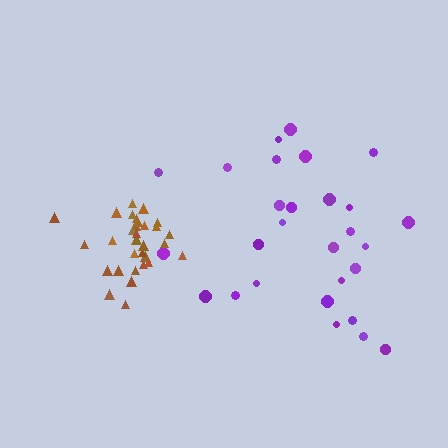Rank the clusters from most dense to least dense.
brown, purple.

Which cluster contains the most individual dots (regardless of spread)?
Brown (31).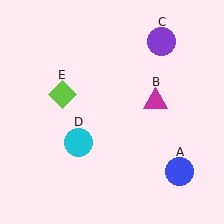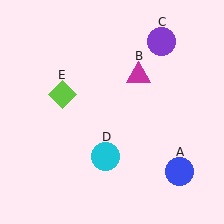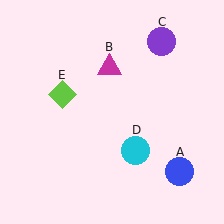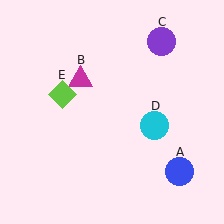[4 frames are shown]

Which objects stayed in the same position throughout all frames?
Blue circle (object A) and purple circle (object C) and lime diamond (object E) remained stationary.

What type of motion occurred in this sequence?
The magenta triangle (object B), cyan circle (object D) rotated counterclockwise around the center of the scene.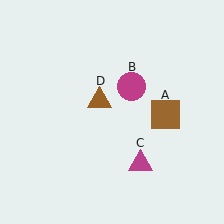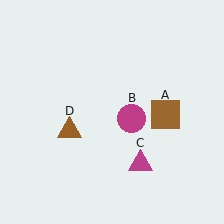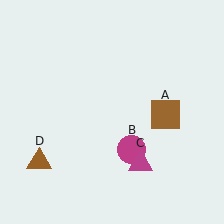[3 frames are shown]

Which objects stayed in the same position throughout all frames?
Brown square (object A) and magenta triangle (object C) remained stationary.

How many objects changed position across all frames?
2 objects changed position: magenta circle (object B), brown triangle (object D).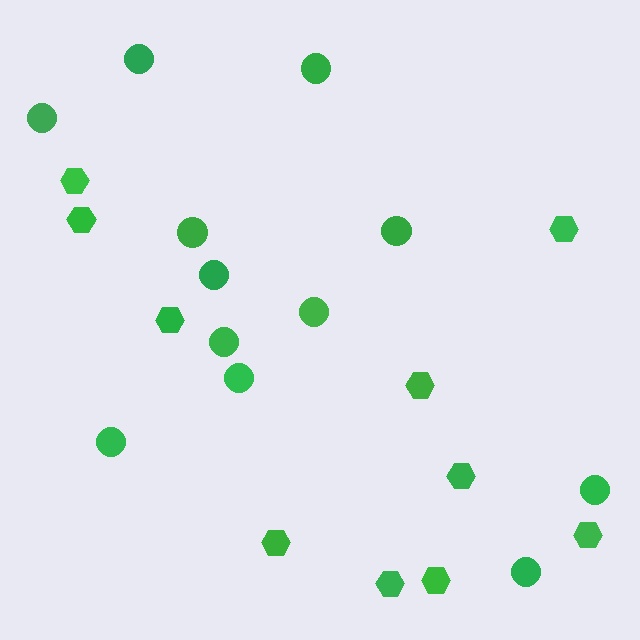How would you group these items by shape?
There are 2 groups: one group of circles (12) and one group of hexagons (10).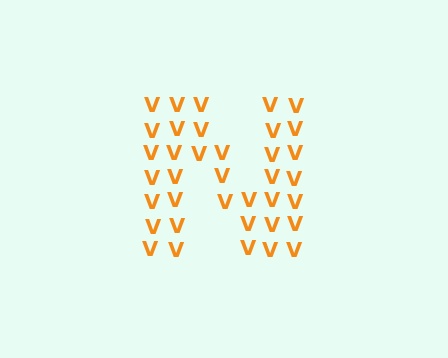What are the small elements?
The small elements are letter V's.